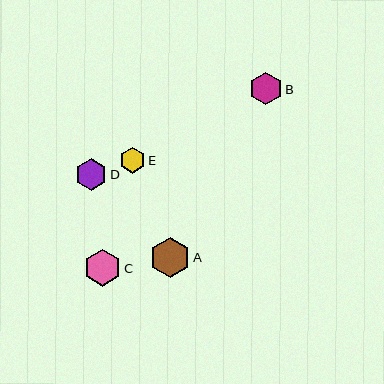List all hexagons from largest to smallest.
From largest to smallest: A, C, B, D, E.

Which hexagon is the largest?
Hexagon A is the largest with a size of approximately 40 pixels.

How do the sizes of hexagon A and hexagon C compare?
Hexagon A and hexagon C are approximately the same size.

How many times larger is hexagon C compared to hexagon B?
Hexagon C is approximately 1.1 times the size of hexagon B.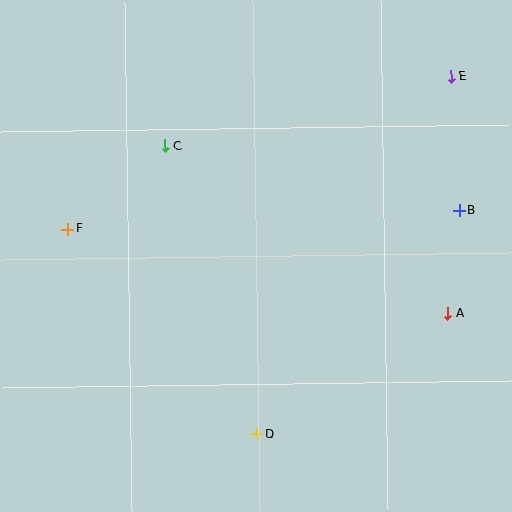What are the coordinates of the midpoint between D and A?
The midpoint between D and A is at (352, 374).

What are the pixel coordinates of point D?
Point D is at (257, 434).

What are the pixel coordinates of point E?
Point E is at (451, 77).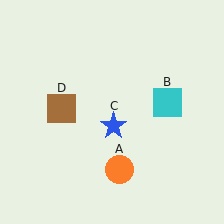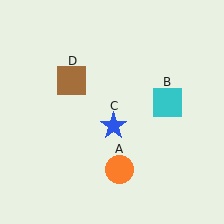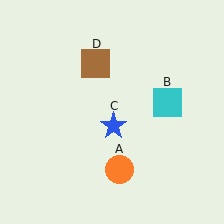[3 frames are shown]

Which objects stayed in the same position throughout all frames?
Orange circle (object A) and cyan square (object B) and blue star (object C) remained stationary.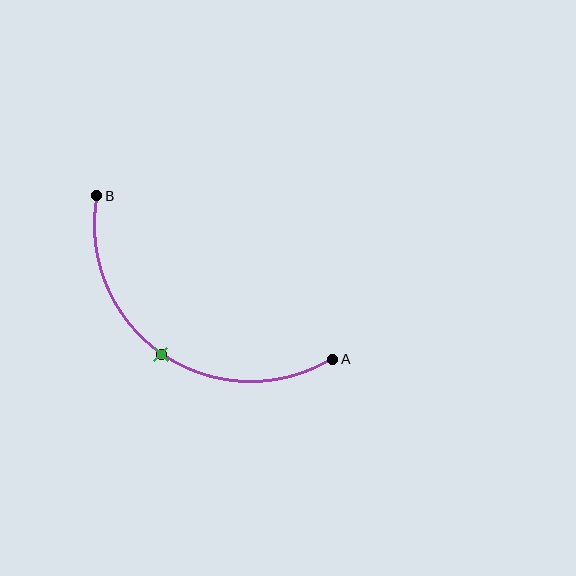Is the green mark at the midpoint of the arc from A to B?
Yes. The green mark lies on the arc at equal arc-length from both A and B — it is the arc midpoint.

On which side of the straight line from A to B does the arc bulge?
The arc bulges below and to the left of the straight line connecting A and B.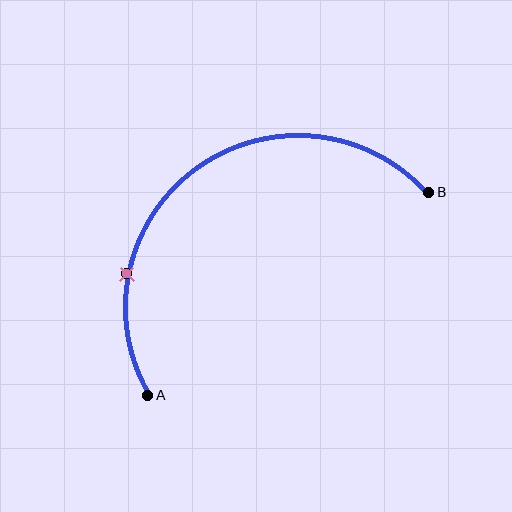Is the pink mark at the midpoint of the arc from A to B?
No. The pink mark lies on the arc but is closer to endpoint A. The arc midpoint would be at the point on the curve equidistant along the arc from both A and B.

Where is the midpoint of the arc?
The arc midpoint is the point on the curve farthest from the straight line joining A and B. It sits above and to the left of that line.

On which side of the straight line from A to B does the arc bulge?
The arc bulges above and to the left of the straight line connecting A and B.